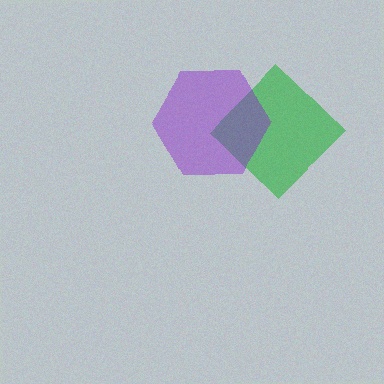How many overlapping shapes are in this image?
There are 2 overlapping shapes in the image.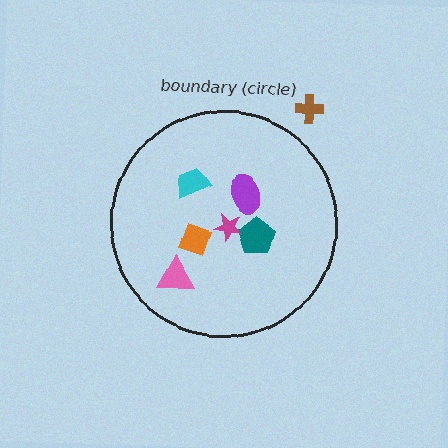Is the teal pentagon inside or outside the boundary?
Inside.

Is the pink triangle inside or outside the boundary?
Inside.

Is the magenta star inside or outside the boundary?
Inside.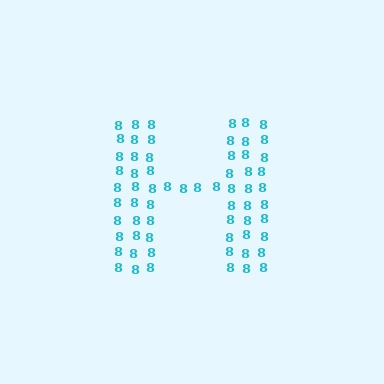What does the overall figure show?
The overall figure shows the letter H.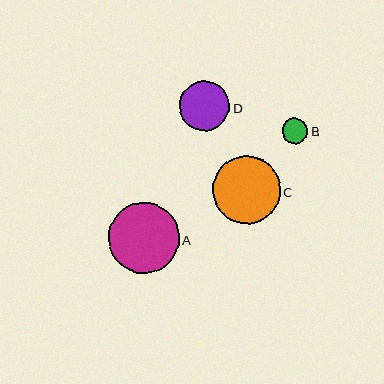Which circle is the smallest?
Circle B is the smallest with a size of approximately 25 pixels.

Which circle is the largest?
Circle A is the largest with a size of approximately 71 pixels.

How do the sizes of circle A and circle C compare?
Circle A and circle C are approximately the same size.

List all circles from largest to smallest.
From largest to smallest: A, C, D, B.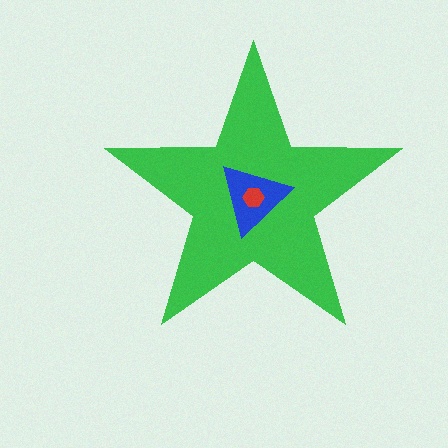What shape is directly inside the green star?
The blue triangle.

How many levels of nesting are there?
3.